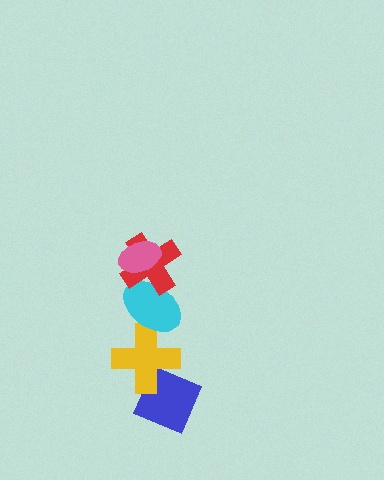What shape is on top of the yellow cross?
The cyan ellipse is on top of the yellow cross.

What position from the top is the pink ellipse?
The pink ellipse is 1st from the top.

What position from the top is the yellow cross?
The yellow cross is 4th from the top.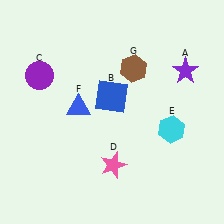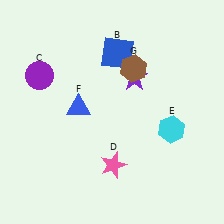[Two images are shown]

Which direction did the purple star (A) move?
The purple star (A) moved left.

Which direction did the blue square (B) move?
The blue square (B) moved up.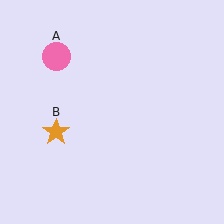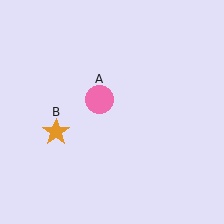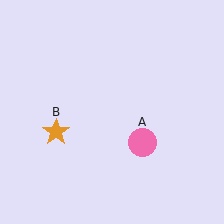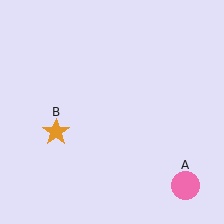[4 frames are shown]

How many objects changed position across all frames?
1 object changed position: pink circle (object A).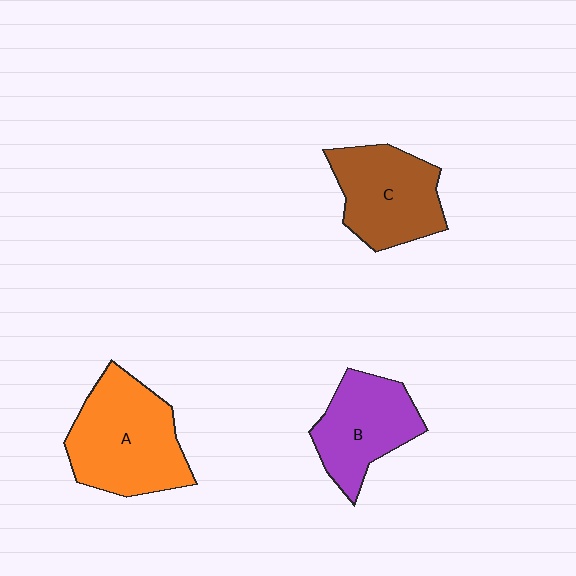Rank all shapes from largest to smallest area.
From largest to smallest: A (orange), C (brown), B (purple).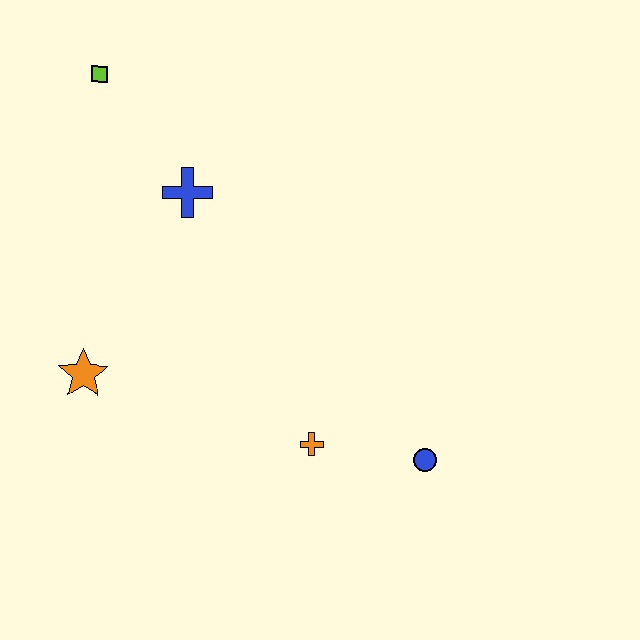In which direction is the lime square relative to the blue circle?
The lime square is above the blue circle.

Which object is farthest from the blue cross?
The blue circle is farthest from the blue cross.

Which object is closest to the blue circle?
The orange cross is closest to the blue circle.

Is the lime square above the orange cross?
Yes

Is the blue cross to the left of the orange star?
No